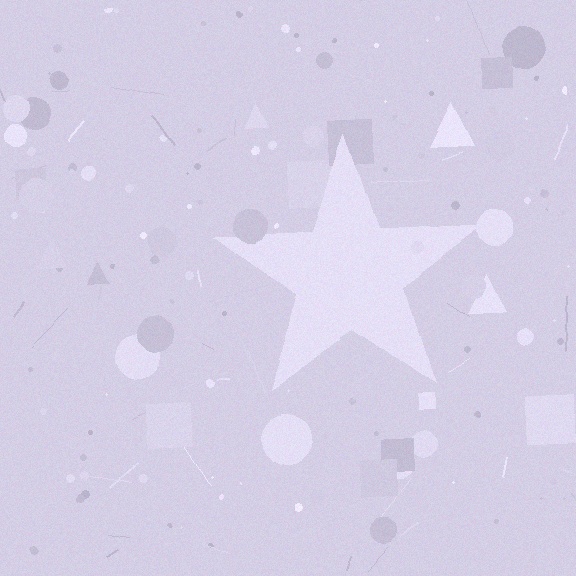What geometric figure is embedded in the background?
A star is embedded in the background.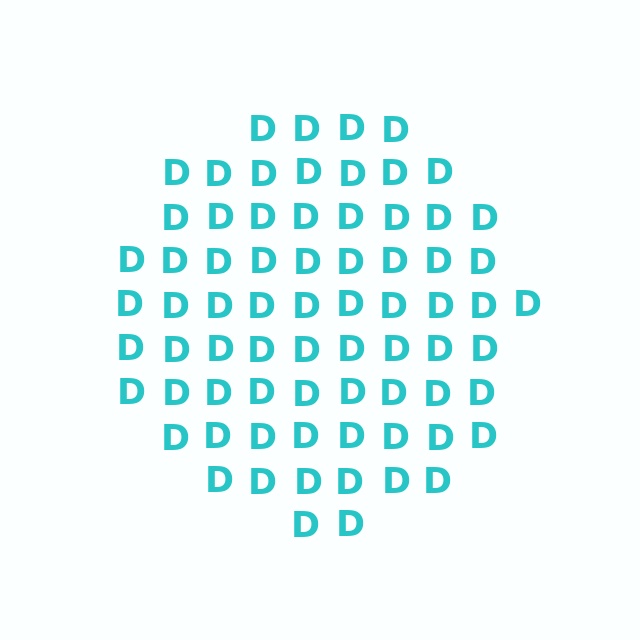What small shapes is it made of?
It is made of small letter D's.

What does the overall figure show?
The overall figure shows a circle.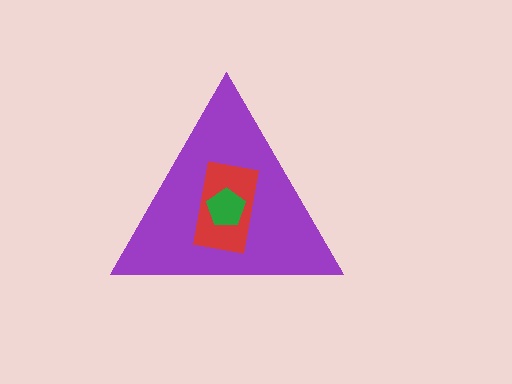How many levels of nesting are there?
3.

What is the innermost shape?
The green pentagon.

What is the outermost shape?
The purple triangle.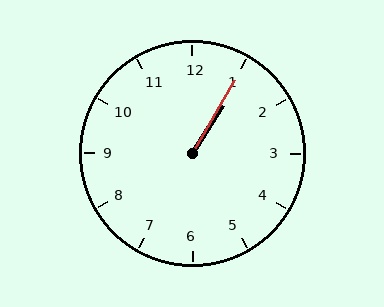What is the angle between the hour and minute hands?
Approximately 2 degrees.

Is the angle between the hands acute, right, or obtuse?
It is acute.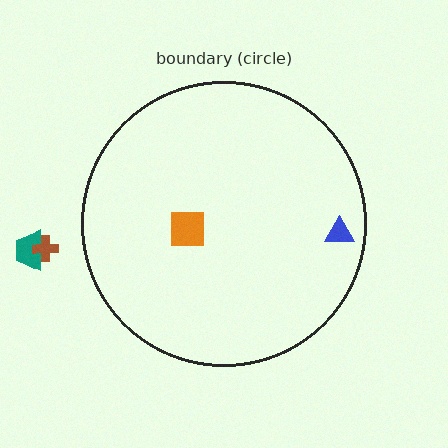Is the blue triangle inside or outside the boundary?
Inside.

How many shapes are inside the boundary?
2 inside, 2 outside.